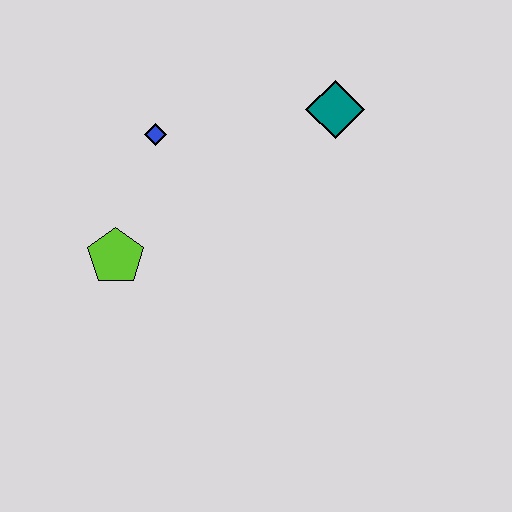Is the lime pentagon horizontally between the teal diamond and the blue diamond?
No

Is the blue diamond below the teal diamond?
Yes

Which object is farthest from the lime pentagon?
The teal diamond is farthest from the lime pentagon.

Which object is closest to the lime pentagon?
The blue diamond is closest to the lime pentagon.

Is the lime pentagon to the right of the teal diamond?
No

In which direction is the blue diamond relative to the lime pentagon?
The blue diamond is above the lime pentagon.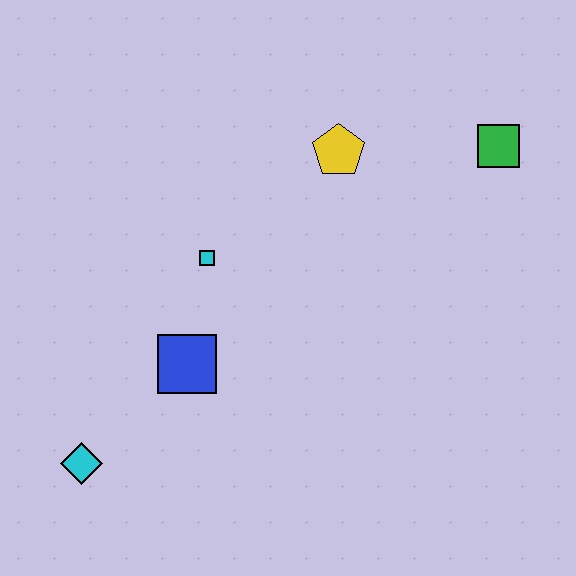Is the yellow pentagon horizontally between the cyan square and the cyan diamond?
No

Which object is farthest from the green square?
The cyan diamond is farthest from the green square.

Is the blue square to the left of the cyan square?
Yes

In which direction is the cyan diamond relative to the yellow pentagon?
The cyan diamond is below the yellow pentagon.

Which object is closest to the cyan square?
The blue square is closest to the cyan square.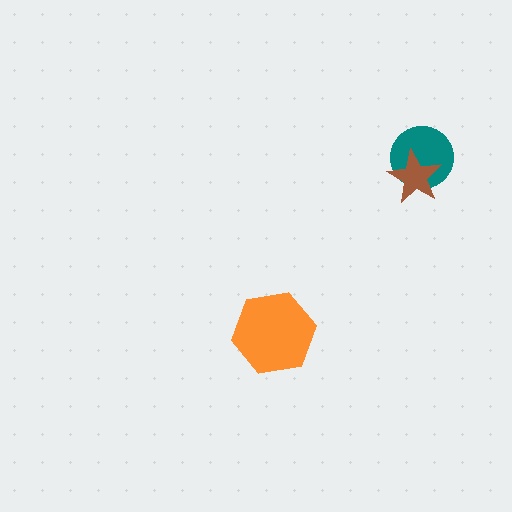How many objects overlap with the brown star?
1 object overlaps with the brown star.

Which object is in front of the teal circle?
The brown star is in front of the teal circle.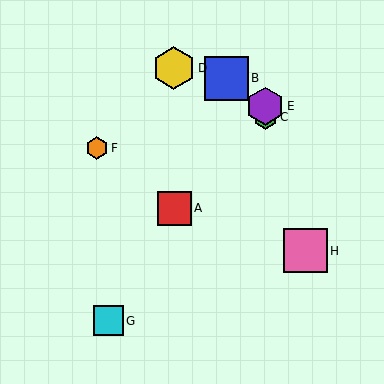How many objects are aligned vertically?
2 objects (C, E) are aligned vertically.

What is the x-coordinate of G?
Object G is at x≈108.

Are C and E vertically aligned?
Yes, both are at x≈265.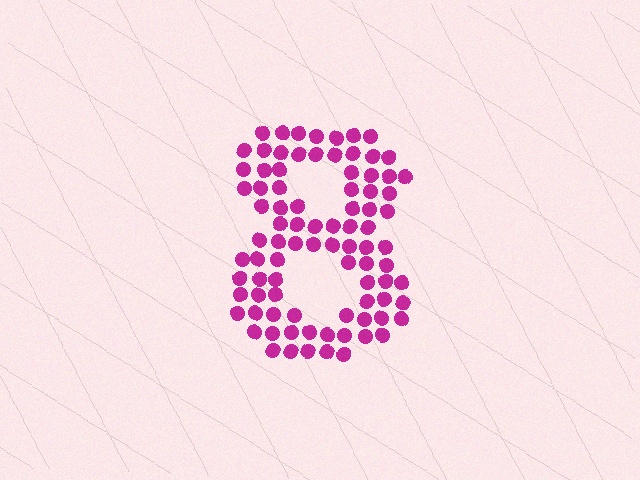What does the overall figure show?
The overall figure shows the digit 8.